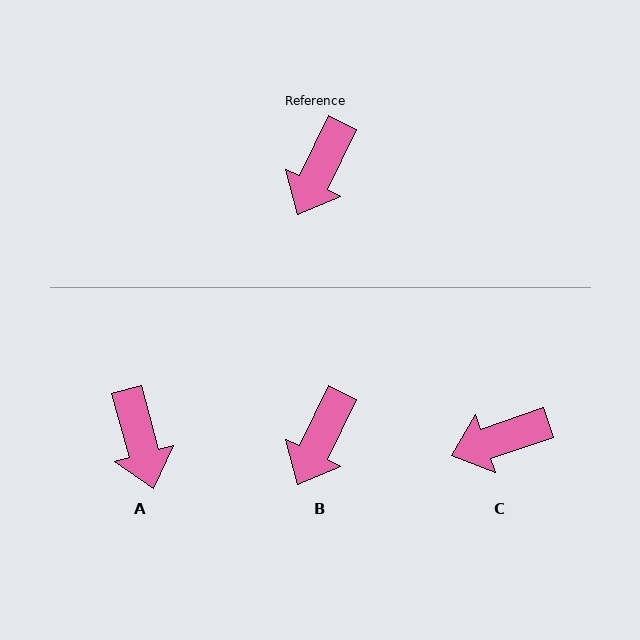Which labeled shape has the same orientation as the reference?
B.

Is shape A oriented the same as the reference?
No, it is off by about 41 degrees.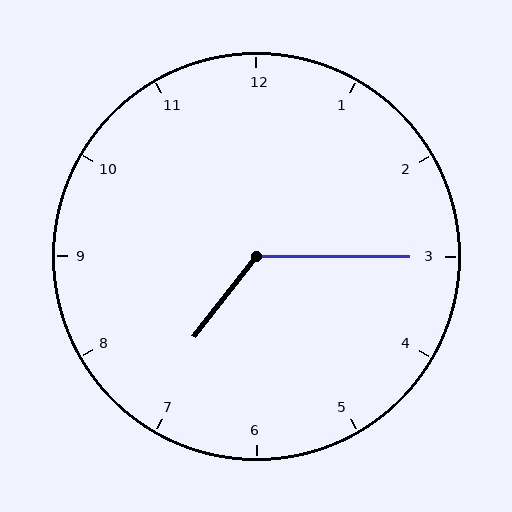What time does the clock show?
7:15.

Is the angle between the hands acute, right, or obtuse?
It is obtuse.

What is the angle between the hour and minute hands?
Approximately 128 degrees.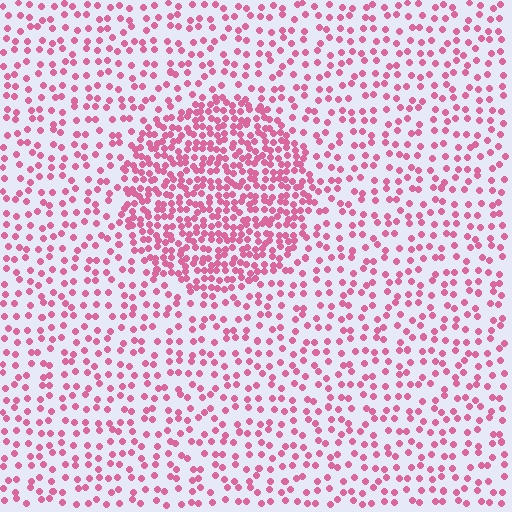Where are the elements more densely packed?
The elements are more densely packed inside the circle boundary.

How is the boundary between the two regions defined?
The boundary is defined by a change in element density (approximately 2.3x ratio). All elements are the same color, size, and shape.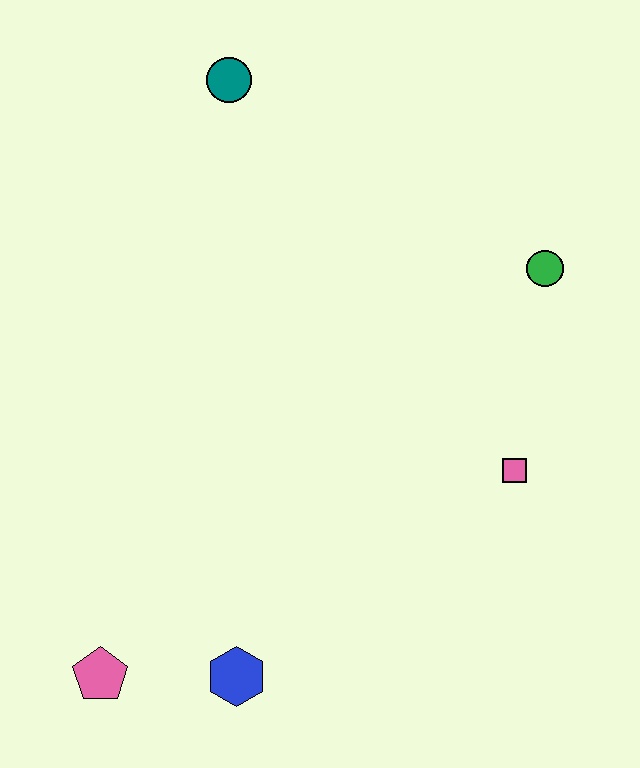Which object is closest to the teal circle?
The green circle is closest to the teal circle.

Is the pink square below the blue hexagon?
No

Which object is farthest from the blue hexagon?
The teal circle is farthest from the blue hexagon.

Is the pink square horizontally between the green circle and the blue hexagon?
Yes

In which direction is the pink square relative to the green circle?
The pink square is below the green circle.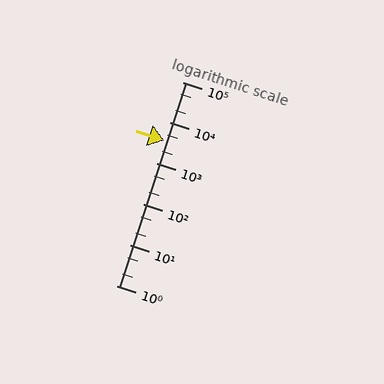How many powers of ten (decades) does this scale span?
The scale spans 5 decades, from 1 to 100000.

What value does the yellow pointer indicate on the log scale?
The pointer indicates approximately 3600.